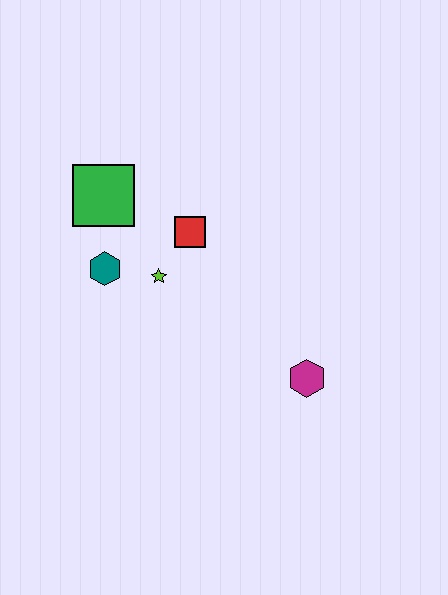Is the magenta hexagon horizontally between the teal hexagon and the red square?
No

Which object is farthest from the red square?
The magenta hexagon is farthest from the red square.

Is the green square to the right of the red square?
No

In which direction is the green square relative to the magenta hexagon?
The green square is to the left of the magenta hexagon.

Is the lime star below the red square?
Yes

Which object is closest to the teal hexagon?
The lime star is closest to the teal hexagon.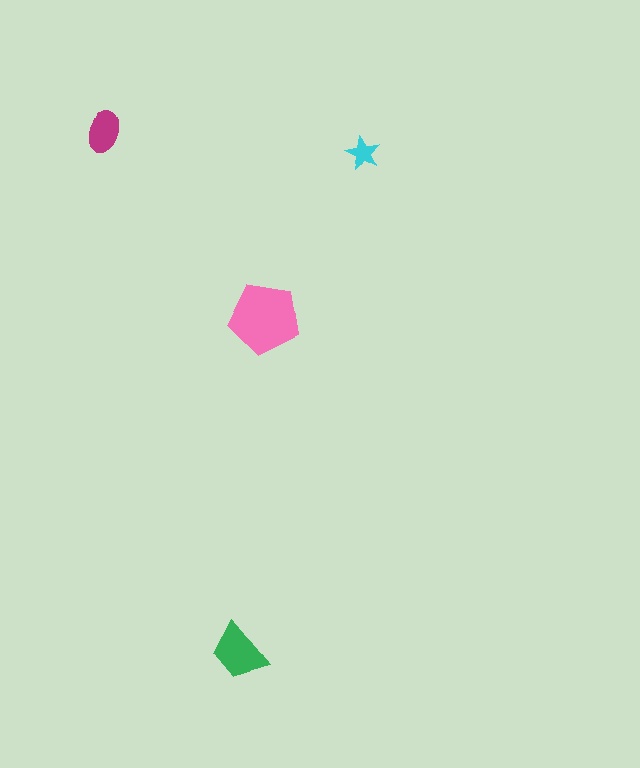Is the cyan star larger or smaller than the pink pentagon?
Smaller.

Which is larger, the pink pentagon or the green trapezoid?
The pink pentagon.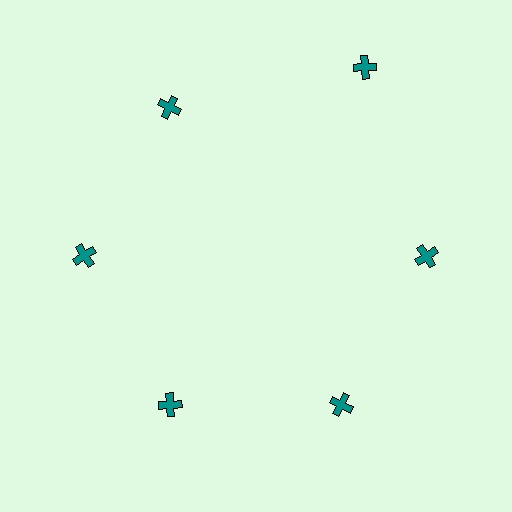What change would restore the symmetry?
The symmetry would be restored by moving it inward, back onto the ring so that all 6 crosses sit at equal angles and equal distance from the center.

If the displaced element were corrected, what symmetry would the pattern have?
It would have 6-fold rotational symmetry — the pattern would map onto itself every 60 degrees.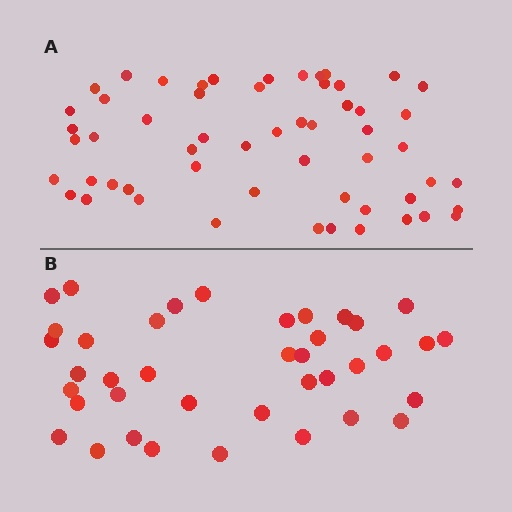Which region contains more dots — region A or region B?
Region A (the top region) has more dots.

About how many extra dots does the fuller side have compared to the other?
Region A has approximately 15 more dots than region B.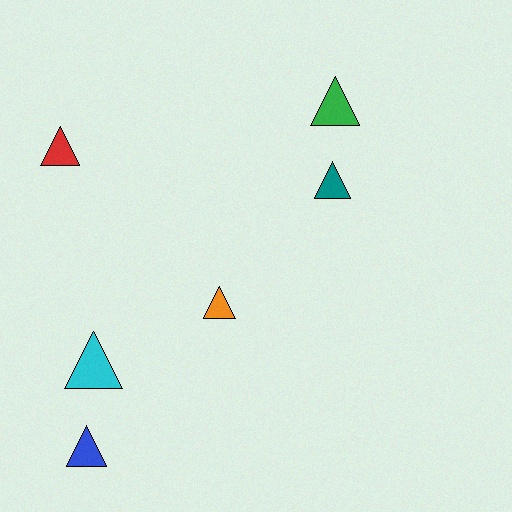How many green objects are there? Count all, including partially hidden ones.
There is 1 green object.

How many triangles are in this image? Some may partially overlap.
There are 6 triangles.